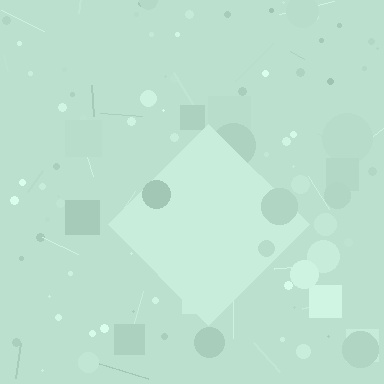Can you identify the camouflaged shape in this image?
The camouflaged shape is a diamond.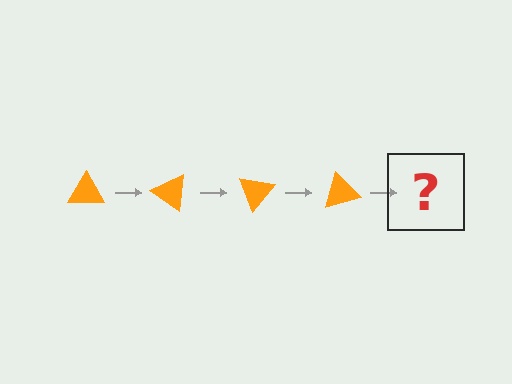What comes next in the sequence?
The next element should be an orange triangle rotated 140 degrees.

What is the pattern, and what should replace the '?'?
The pattern is that the triangle rotates 35 degrees each step. The '?' should be an orange triangle rotated 140 degrees.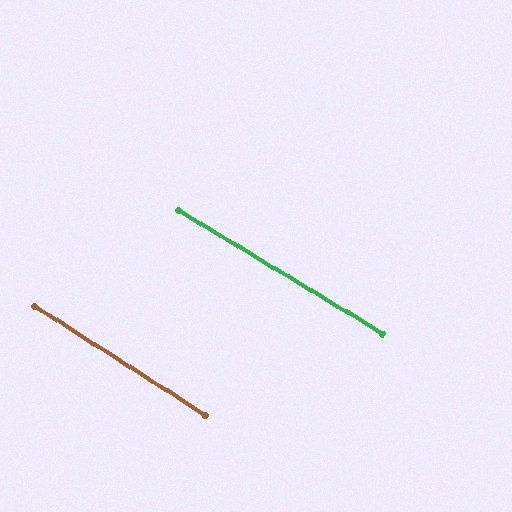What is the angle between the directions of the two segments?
Approximately 1 degree.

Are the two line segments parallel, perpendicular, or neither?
Parallel — their directions differ by only 1.5°.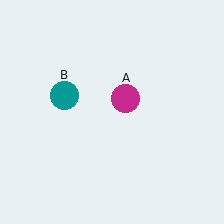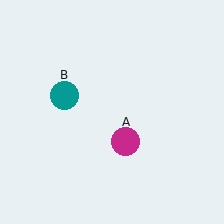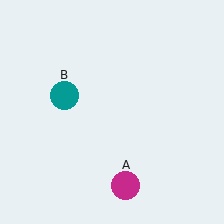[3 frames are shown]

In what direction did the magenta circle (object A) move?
The magenta circle (object A) moved down.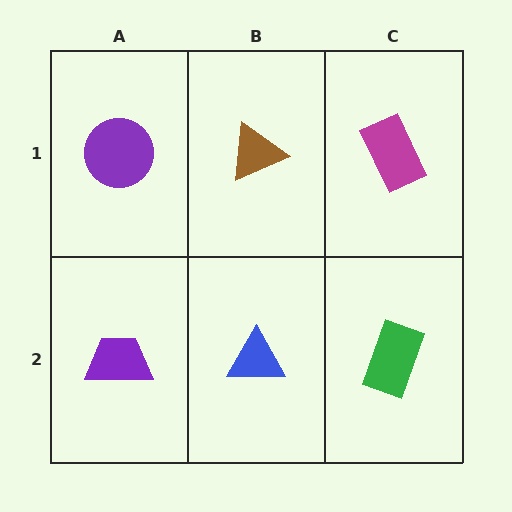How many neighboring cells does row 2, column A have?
2.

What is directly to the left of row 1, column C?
A brown triangle.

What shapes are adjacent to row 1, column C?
A green rectangle (row 2, column C), a brown triangle (row 1, column B).